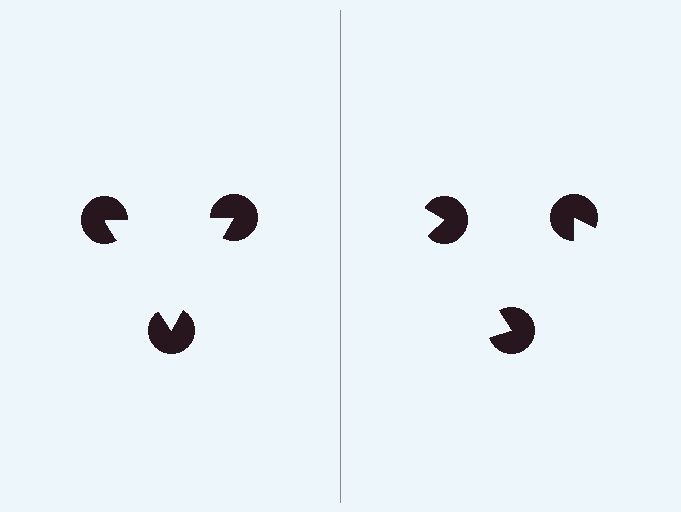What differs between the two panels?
The pac-man discs are positioned identically on both sides; only the wedge orientations differ. On the left they align to a triangle; on the right they are misaligned.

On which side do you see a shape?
An illusory triangle appears on the left side. On the right side the wedge cuts are rotated, so no coherent shape forms.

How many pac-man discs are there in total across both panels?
6 — 3 on each side.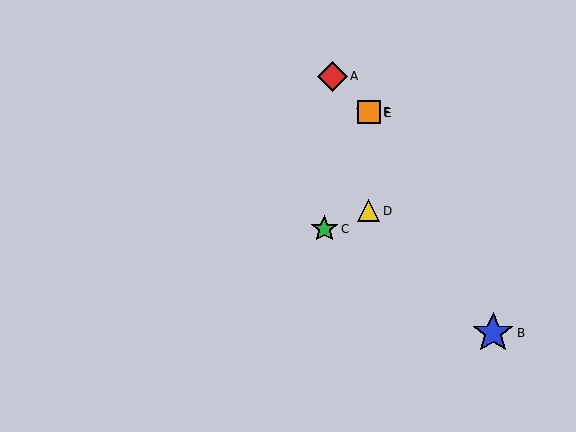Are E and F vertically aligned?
Yes, both are at x≈369.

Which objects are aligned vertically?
Objects D, E, F are aligned vertically.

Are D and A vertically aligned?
No, D is at x≈369 and A is at x≈332.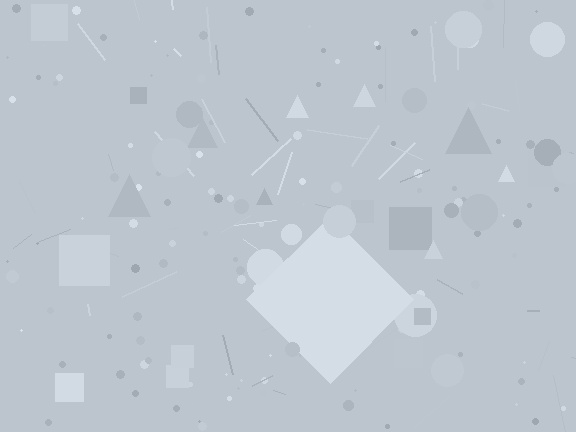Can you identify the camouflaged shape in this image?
The camouflaged shape is a diamond.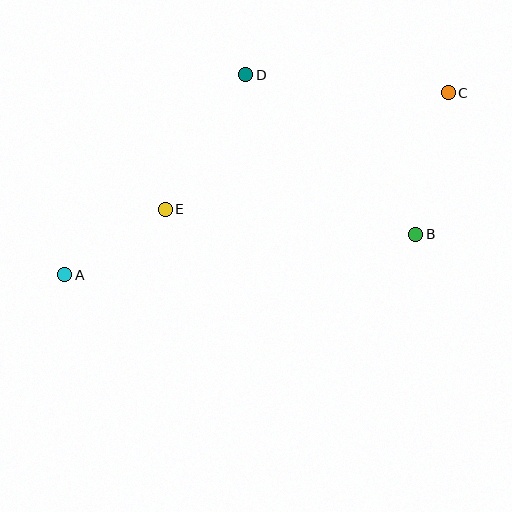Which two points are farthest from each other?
Points A and C are farthest from each other.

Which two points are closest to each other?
Points A and E are closest to each other.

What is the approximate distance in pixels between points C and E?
The distance between C and E is approximately 306 pixels.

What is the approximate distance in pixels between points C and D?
The distance between C and D is approximately 203 pixels.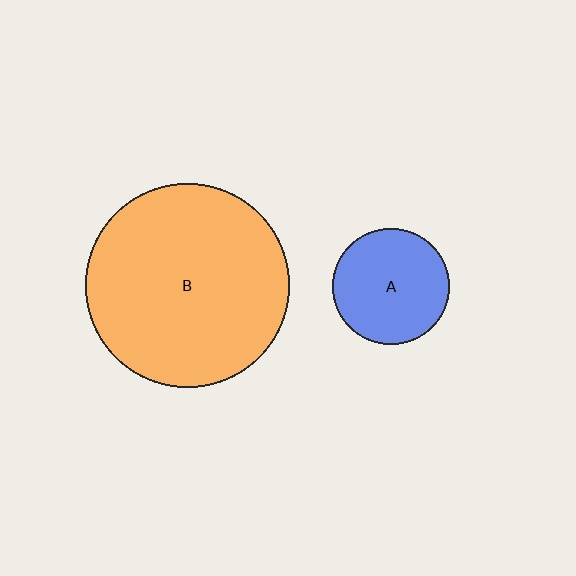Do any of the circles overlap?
No, none of the circles overlap.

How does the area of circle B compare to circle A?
Approximately 3.1 times.